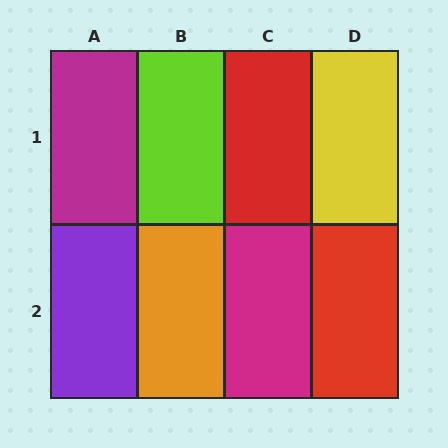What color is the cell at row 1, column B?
Lime.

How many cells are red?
2 cells are red.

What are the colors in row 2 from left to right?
Purple, orange, magenta, red.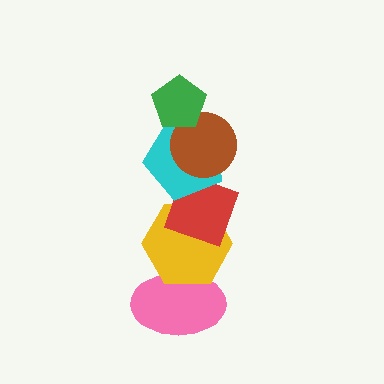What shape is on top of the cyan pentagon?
The brown circle is on top of the cyan pentagon.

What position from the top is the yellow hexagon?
The yellow hexagon is 5th from the top.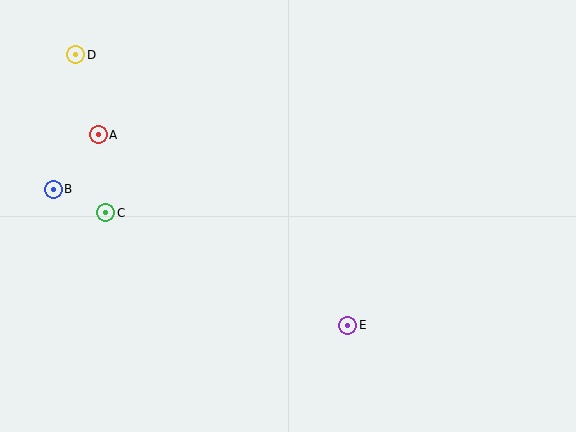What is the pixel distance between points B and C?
The distance between B and C is 58 pixels.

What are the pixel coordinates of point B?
Point B is at (53, 189).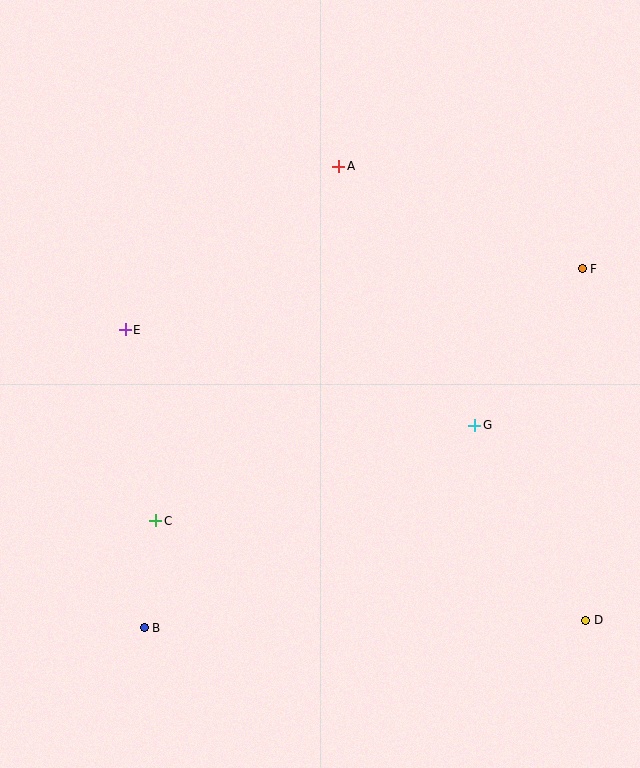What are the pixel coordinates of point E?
Point E is at (125, 330).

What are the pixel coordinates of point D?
Point D is at (586, 620).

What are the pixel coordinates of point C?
Point C is at (156, 521).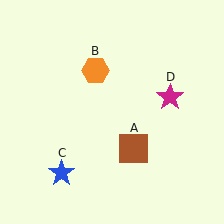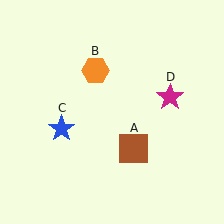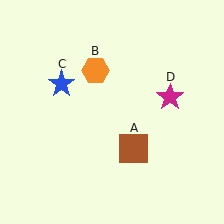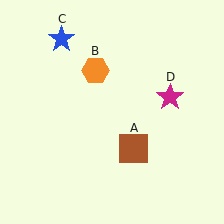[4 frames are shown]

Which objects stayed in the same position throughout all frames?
Brown square (object A) and orange hexagon (object B) and magenta star (object D) remained stationary.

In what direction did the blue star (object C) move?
The blue star (object C) moved up.